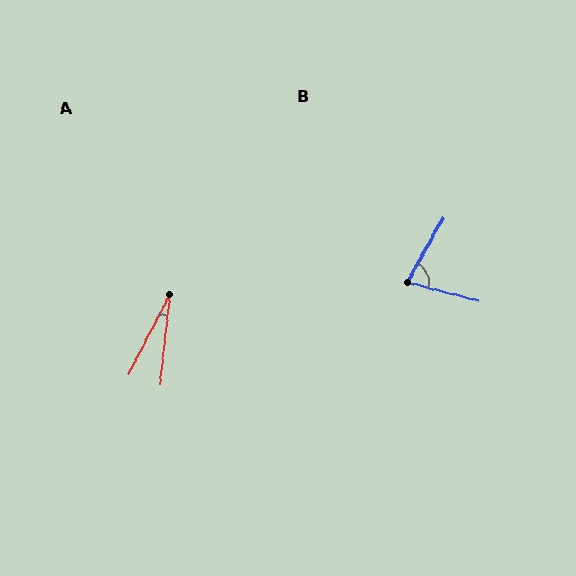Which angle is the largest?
B, at approximately 75 degrees.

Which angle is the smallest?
A, at approximately 21 degrees.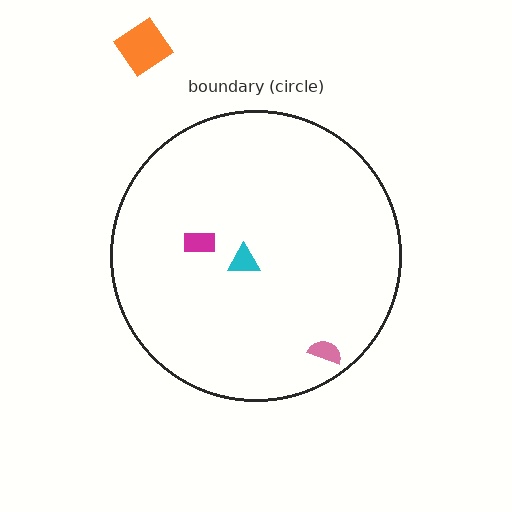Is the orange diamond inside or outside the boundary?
Outside.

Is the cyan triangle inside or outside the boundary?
Inside.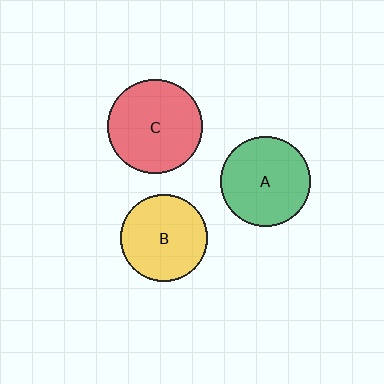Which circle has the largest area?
Circle C (red).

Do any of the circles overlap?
No, none of the circles overlap.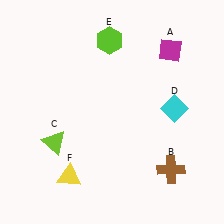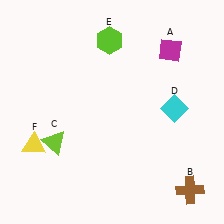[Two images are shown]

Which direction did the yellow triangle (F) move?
The yellow triangle (F) moved left.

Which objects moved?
The objects that moved are: the brown cross (B), the yellow triangle (F).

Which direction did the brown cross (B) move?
The brown cross (B) moved down.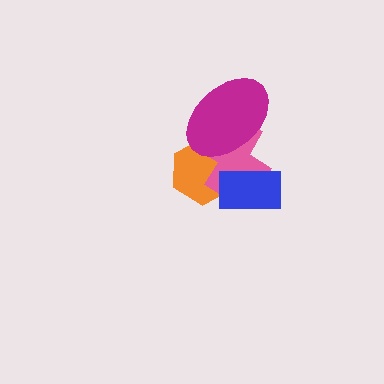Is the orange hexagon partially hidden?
Yes, it is partially covered by another shape.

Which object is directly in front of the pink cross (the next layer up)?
The blue rectangle is directly in front of the pink cross.